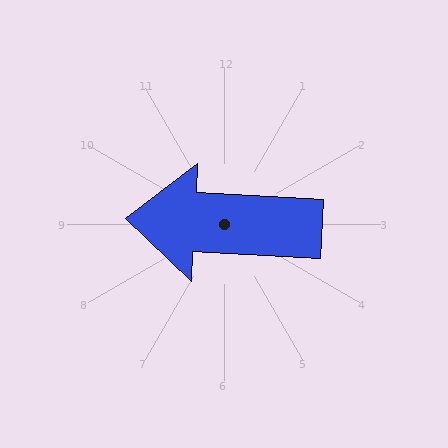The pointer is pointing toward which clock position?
Roughly 9 o'clock.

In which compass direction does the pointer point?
West.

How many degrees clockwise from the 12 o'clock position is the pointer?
Approximately 273 degrees.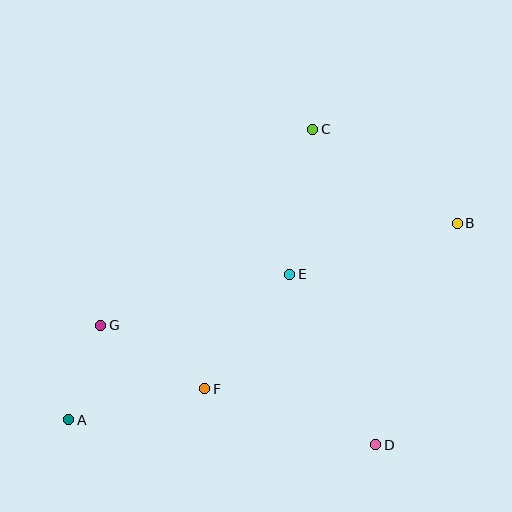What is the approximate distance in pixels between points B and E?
The distance between B and E is approximately 175 pixels.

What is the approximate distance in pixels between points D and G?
The distance between D and G is approximately 300 pixels.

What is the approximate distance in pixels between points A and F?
The distance between A and F is approximately 139 pixels.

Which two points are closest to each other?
Points A and G are closest to each other.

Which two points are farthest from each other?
Points A and B are farthest from each other.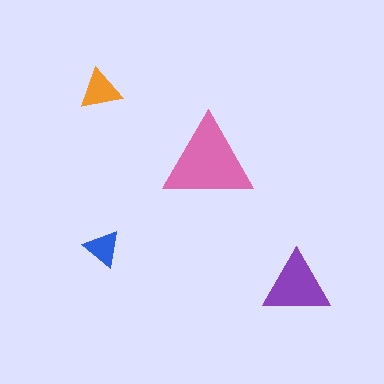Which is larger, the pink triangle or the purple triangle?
The pink one.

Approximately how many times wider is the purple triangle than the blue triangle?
About 2 times wider.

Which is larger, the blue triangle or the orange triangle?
The orange one.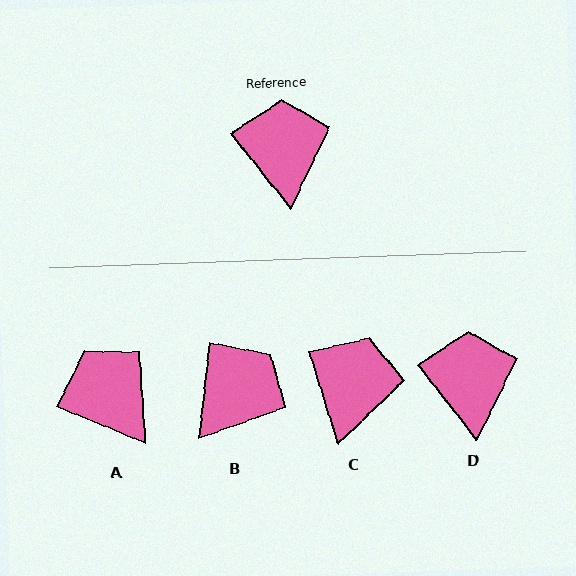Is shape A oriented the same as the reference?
No, it is off by about 29 degrees.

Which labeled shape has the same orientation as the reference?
D.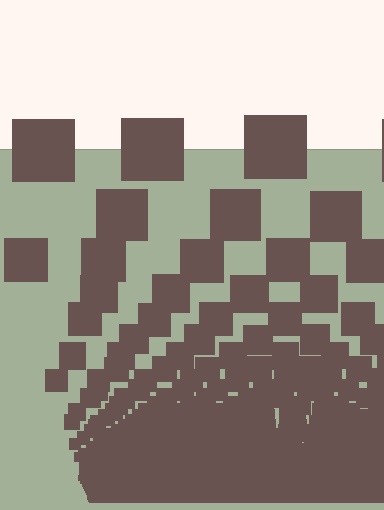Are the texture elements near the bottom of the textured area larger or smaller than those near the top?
Smaller. The gradient is inverted — elements near the bottom are smaller and denser.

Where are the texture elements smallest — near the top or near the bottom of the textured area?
Near the bottom.